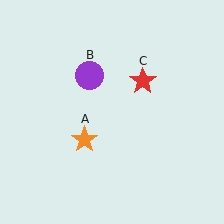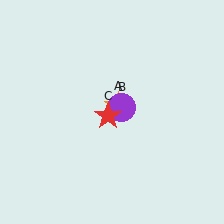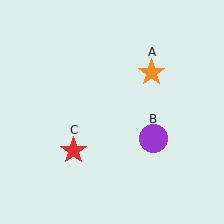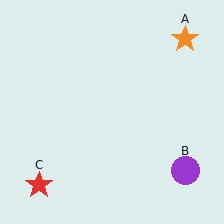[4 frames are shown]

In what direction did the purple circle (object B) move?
The purple circle (object B) moved down and to the right.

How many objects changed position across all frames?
3 objects changed position: orange star (object A), purple circle (object B), red star (object C).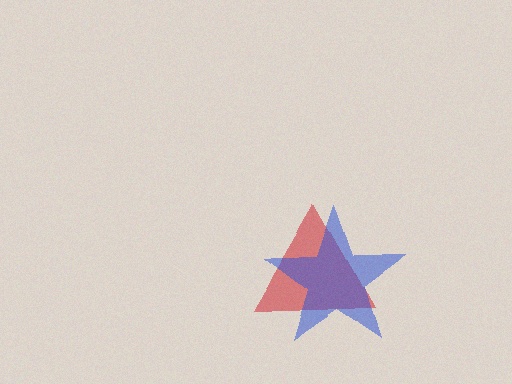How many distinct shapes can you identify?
There are 2 distinct shapes: a red triangle, a blue star.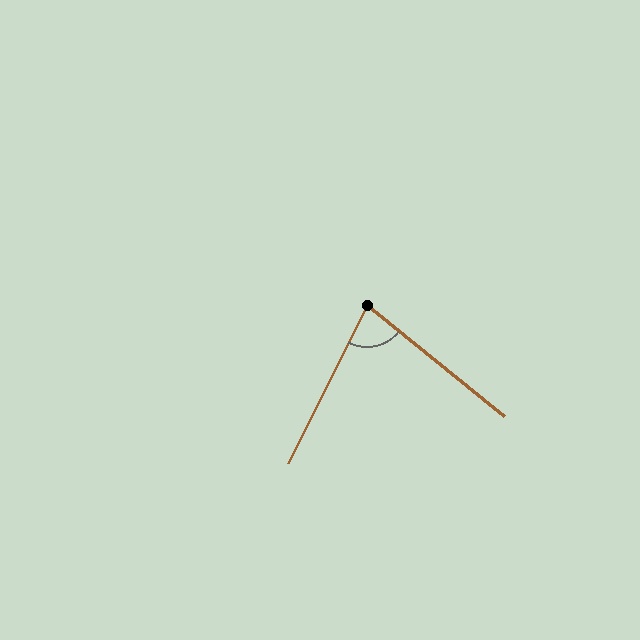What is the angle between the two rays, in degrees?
Approximately 77 degrees.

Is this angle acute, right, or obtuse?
It is acute.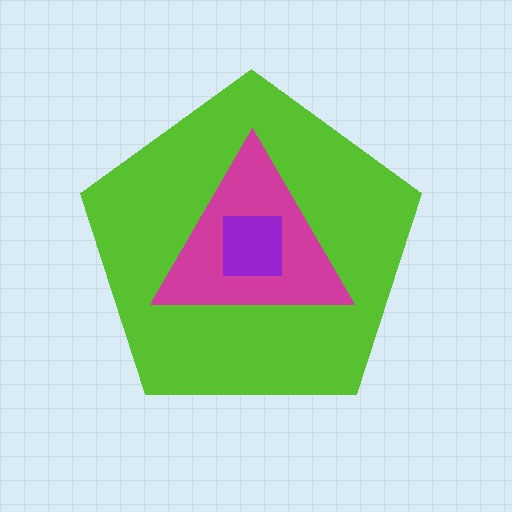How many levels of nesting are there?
3.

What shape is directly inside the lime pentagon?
The magenta triangle.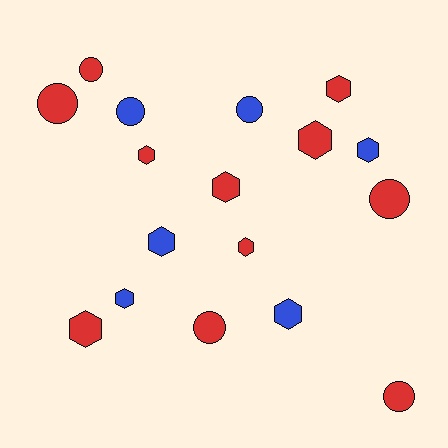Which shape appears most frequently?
Hexagon, with 10 objects.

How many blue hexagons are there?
There are 4 blue hexagons.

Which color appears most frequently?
Red, with 11 objects.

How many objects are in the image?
There are 17 objects.